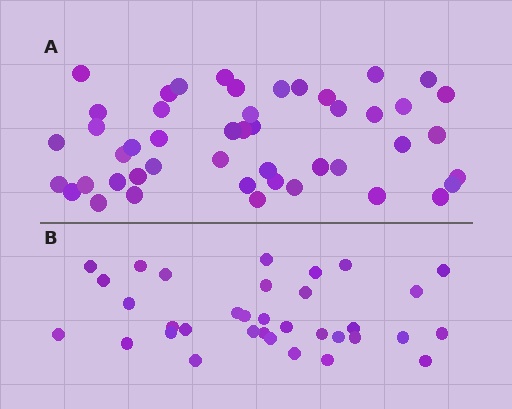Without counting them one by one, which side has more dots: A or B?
Region A (the top region) has more dots.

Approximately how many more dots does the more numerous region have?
Region A has approximately 15 more dots than region B.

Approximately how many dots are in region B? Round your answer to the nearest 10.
About 30 dots. (The exact count is 34, which rounds to 30.)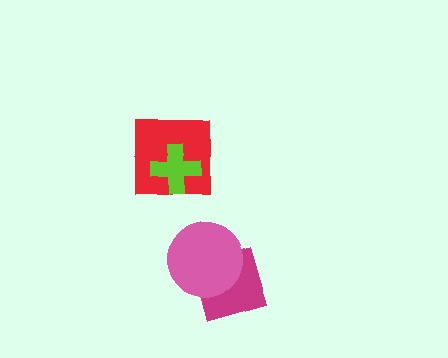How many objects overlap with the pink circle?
1 object overlaps with the pink circle.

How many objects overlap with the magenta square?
1 object overlaps with the magenta square.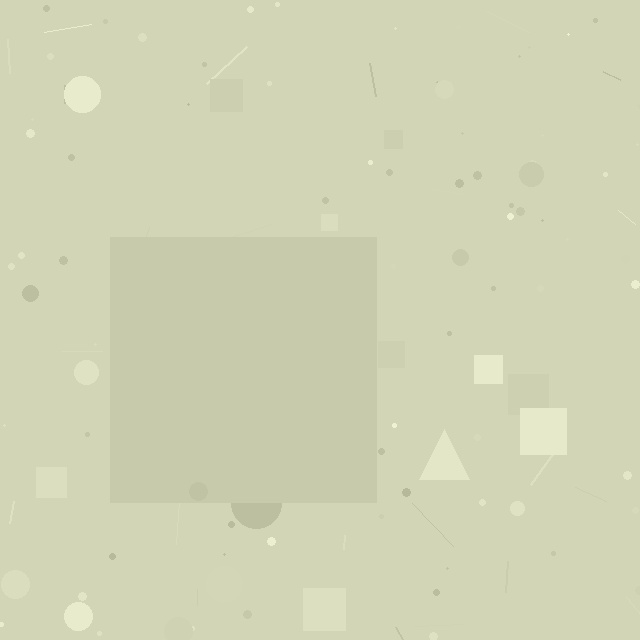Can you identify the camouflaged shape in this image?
The camouflaged shape is a square.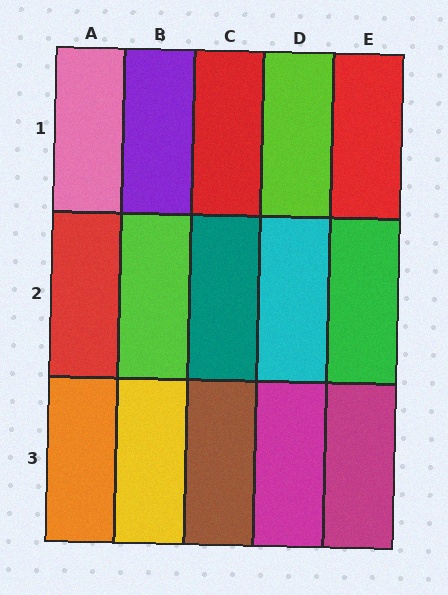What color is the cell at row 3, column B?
Yellow.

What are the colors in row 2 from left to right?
Red, lime, teal, cyan, green.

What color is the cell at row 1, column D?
Lime.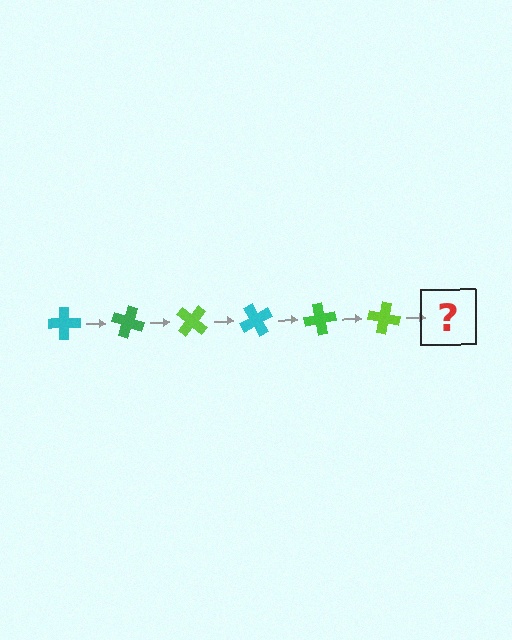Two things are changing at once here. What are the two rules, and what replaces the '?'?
The two rules are that it rotates 20 degrees each step and the color cycles through cyan, green, and lime. The '?' should be a cyan cross, rotated 120 degrees from the start.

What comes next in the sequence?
The next element should be a cyan cross, rotated 120 degrees from the start.